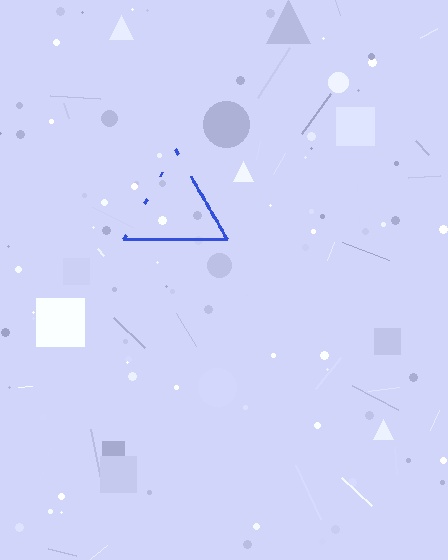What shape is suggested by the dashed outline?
The dashed outline suggests a triangle.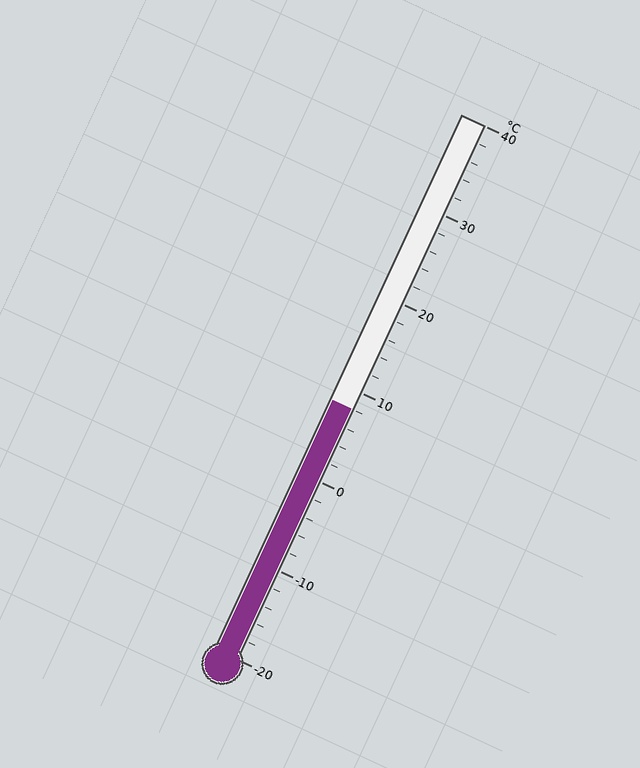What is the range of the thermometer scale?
The thermometer scale ranges from -20°C to 40°C.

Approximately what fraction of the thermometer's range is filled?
The thermometer is filled to approximately 45% of its range.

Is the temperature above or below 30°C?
The temperature is below 30°C.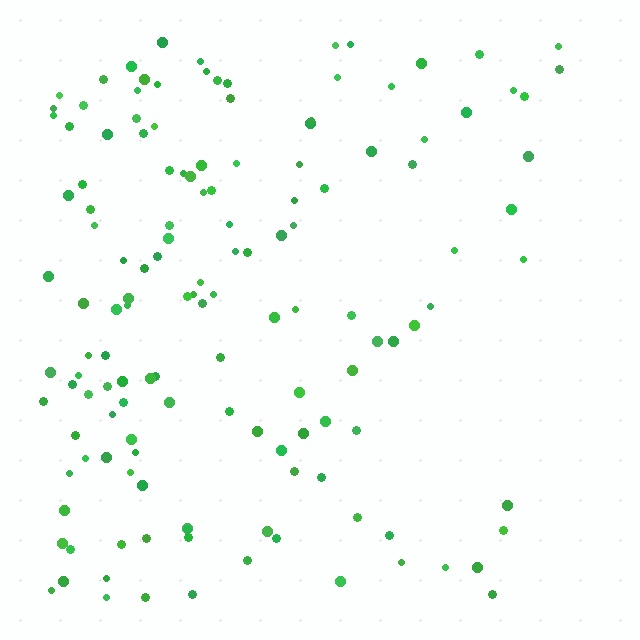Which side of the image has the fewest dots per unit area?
The right.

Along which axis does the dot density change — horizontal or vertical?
Horizontal.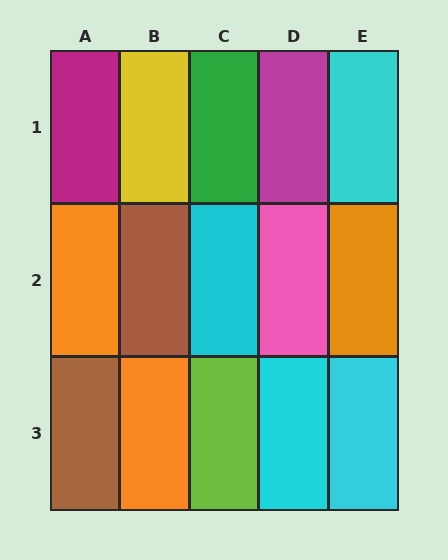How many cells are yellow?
1 cell is yellow.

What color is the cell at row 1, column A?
Magenta.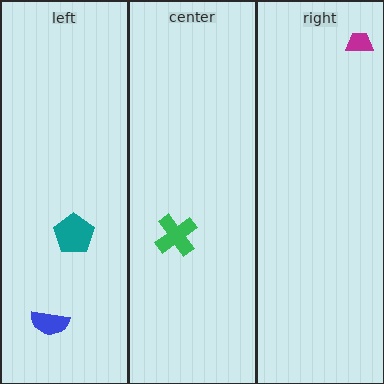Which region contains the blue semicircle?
The left region.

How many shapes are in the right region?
1.